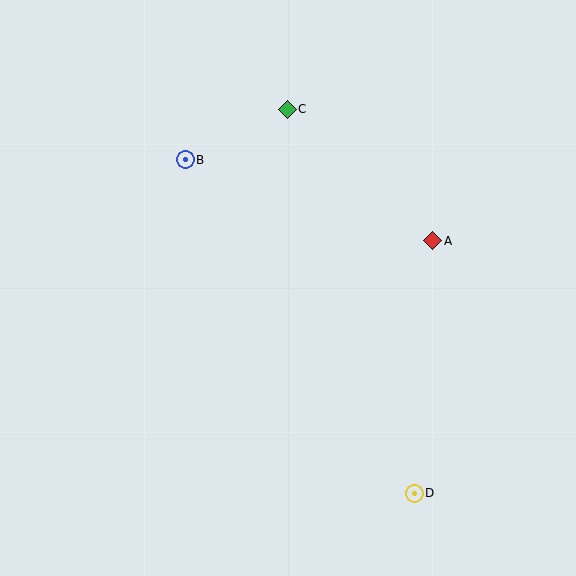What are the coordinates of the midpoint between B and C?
The midpoint between B and C is at (236, 134).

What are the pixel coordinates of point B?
Point B is at (185, 160).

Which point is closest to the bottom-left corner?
Point D is closest to the bottom-left corner.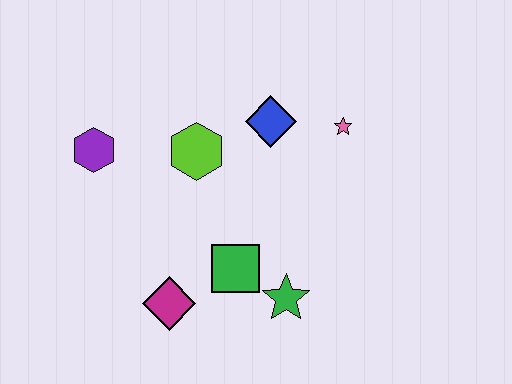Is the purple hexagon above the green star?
Yes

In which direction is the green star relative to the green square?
The green star is to the right of the green square.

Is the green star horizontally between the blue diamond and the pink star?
Yes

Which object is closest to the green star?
The green square is closest to the green star.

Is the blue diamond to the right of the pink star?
No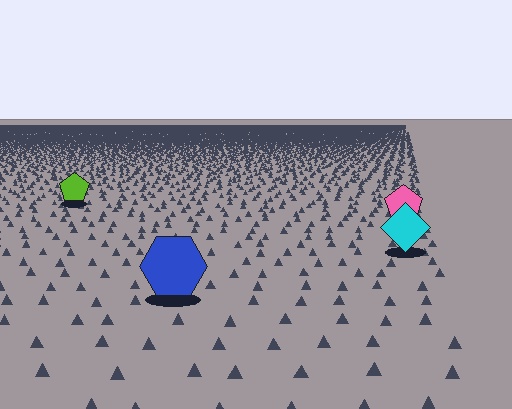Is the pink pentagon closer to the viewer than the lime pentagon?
Yes. The pink pentagon is closer — you can tell from the texture gradient: the ground texture is coarser near it.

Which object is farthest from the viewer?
The lime pentagon is farthest from the viewer. It appears smaller and the ground texture around it is denser.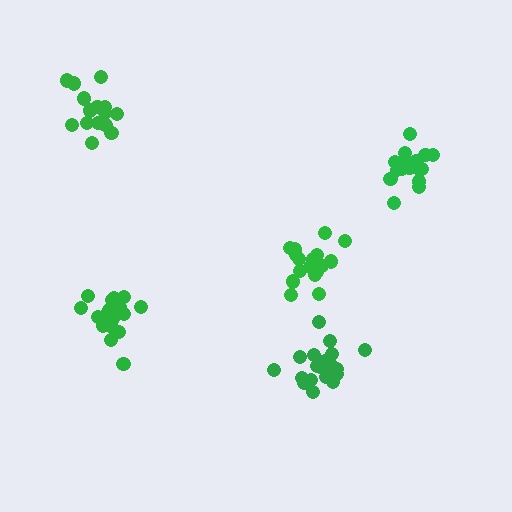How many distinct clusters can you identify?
There are 5 distinct clusters.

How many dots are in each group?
Group 1: 17 dots, Group 2: 17 dots, Group 3: 19 dots, Group 4: 21 dots, Group 5: 19 dots (93 total).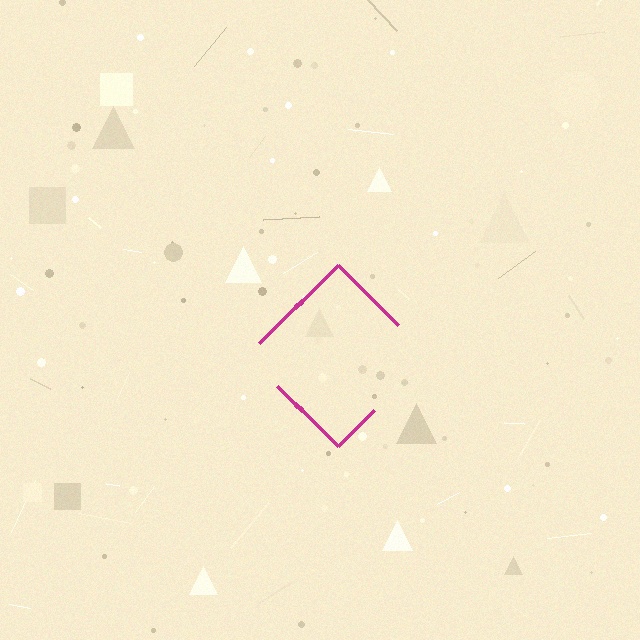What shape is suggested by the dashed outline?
The dashed outline suggests a diamond.